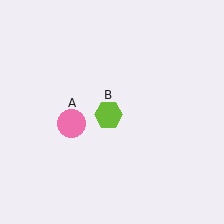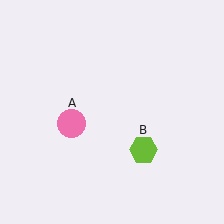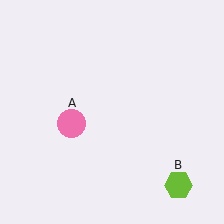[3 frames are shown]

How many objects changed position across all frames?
1 object changed position: lime hexagon (object B).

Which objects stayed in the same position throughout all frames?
Pink circle (object A) remained stationary.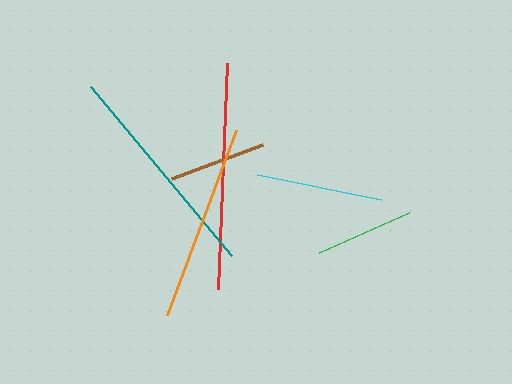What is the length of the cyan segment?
The cyan segment is approximately 126 pixels long.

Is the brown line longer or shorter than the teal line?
The teal line is longer than the brown line.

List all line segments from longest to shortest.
From longest to shortest: red, teal, orange, cyan, green, brown.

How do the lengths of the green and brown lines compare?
The green and brown lines are approximately the same length.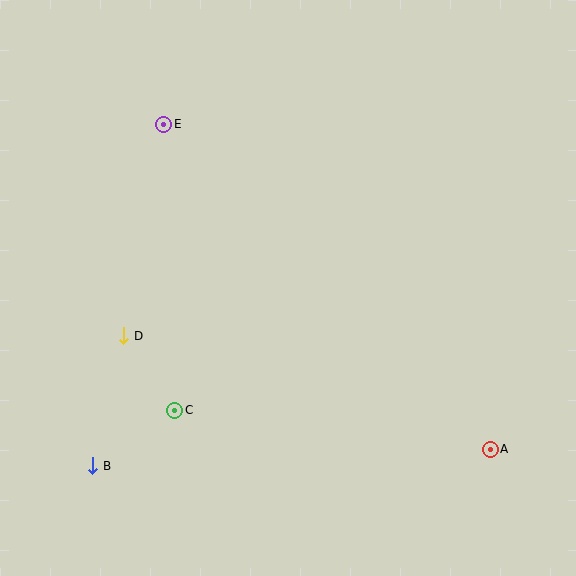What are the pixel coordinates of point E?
Point E is at (164, 124).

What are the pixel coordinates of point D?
Point D is at (124, 336).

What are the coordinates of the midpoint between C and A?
The midpoint between C and A is at (332, 430).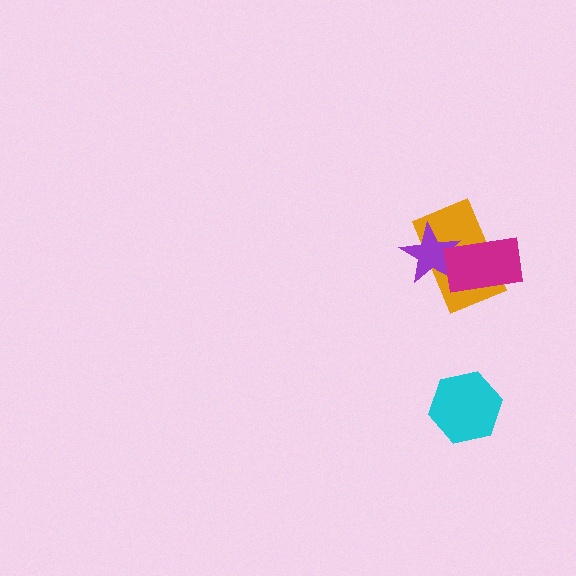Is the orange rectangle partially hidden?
Yes, it is partially covered by another shape.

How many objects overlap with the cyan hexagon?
0 objects overlap with the cyan hexagon.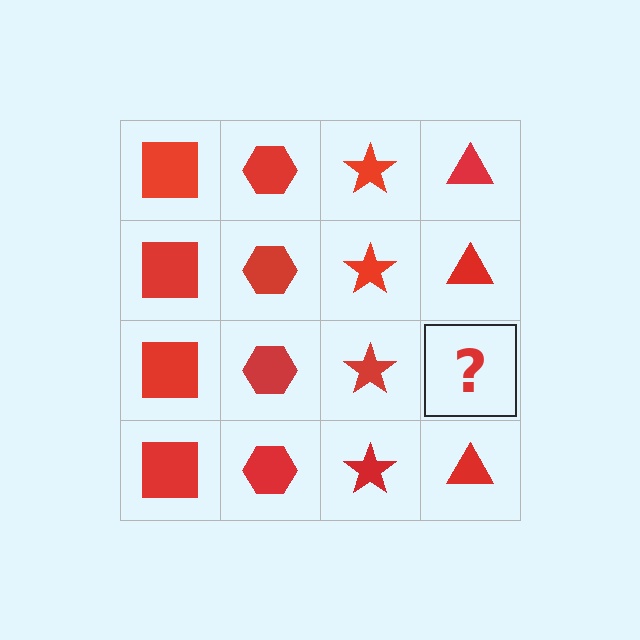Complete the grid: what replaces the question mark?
The question mark should be replaced with a red triangle.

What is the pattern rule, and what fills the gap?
The rule is that each column has a consistent shape. The gap should be filled with a red triangle.